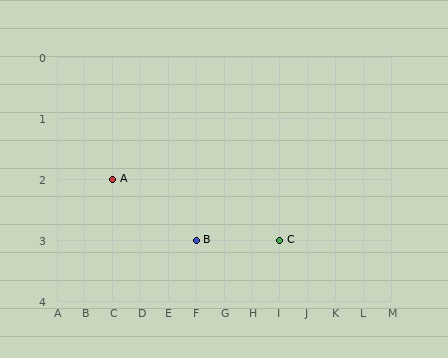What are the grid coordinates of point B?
Point B is at grid coordinates (F, 3).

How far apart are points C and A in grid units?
Points C and A are 6 columns and 1 row apart (about 6.1 grid units diagonally).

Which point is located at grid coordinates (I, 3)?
Point C is at (I, 3).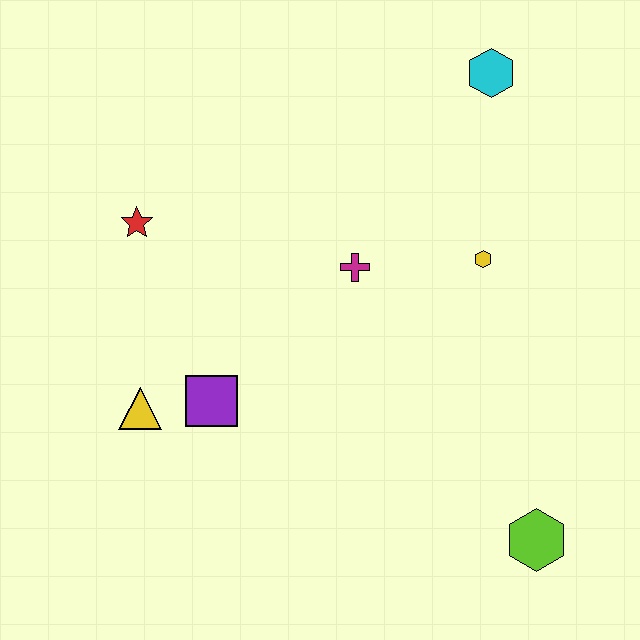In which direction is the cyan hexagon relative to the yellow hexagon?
The cyan hexagon is above the yellow hexagon.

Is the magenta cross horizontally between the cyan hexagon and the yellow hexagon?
No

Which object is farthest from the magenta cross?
The lime hexagon is farthest from the magenta cross.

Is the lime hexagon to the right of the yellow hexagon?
Yes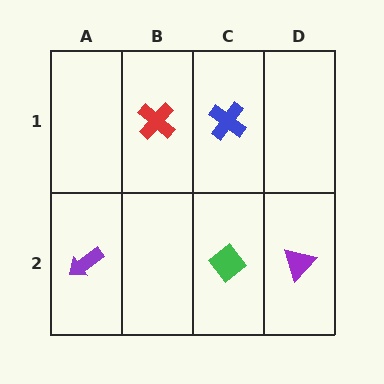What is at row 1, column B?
A red cross.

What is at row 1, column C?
A blue cross.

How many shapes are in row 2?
3 shapes.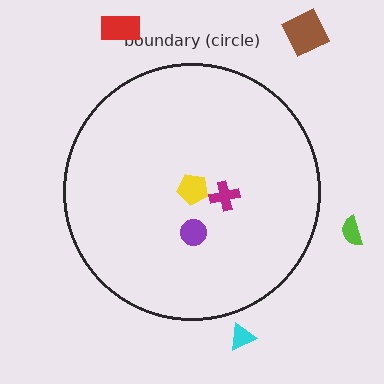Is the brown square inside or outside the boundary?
Outside.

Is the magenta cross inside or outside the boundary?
Inside.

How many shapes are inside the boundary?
3 inside, 4 outside.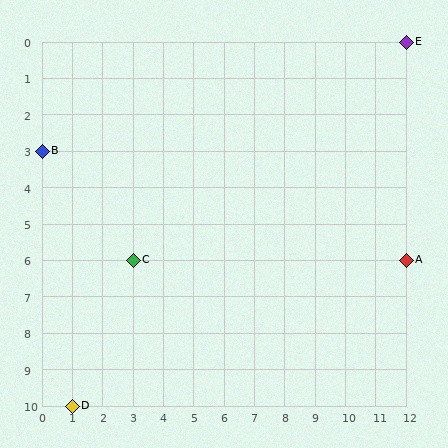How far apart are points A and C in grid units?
Points A and C are 9 columns apart.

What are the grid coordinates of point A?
Point A is at grid coordinates (12, 6).